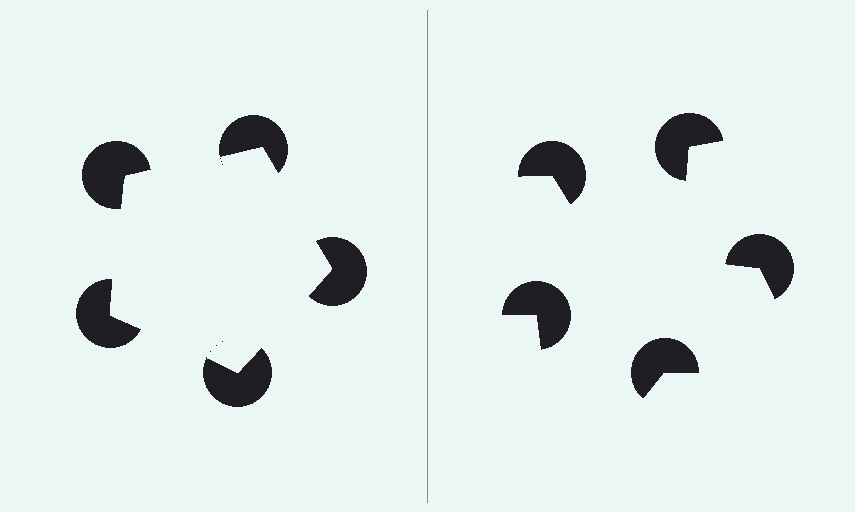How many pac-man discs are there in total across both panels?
10 — 5 on each side.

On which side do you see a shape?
An illusory pentagon appears on the left side. On the right side the wedge cuts are rotated, so no coherent shape forms.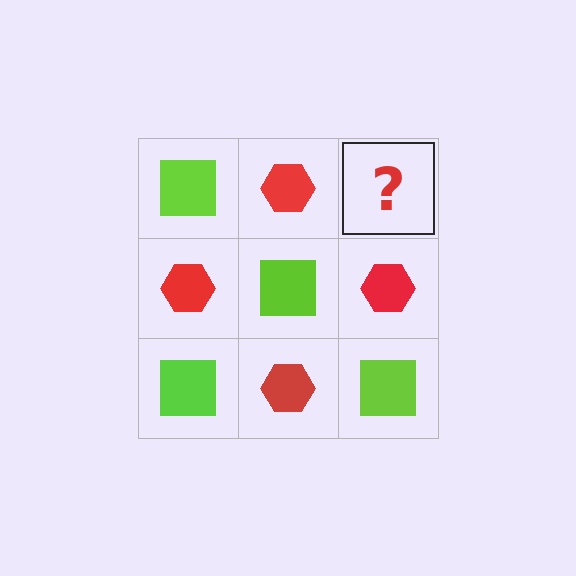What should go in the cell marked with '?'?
The missing cell should contain a lime square.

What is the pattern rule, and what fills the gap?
The rule is that it alternates lime square and red hexagon in a checkerboard pattern. The gap should be filled with a lime square.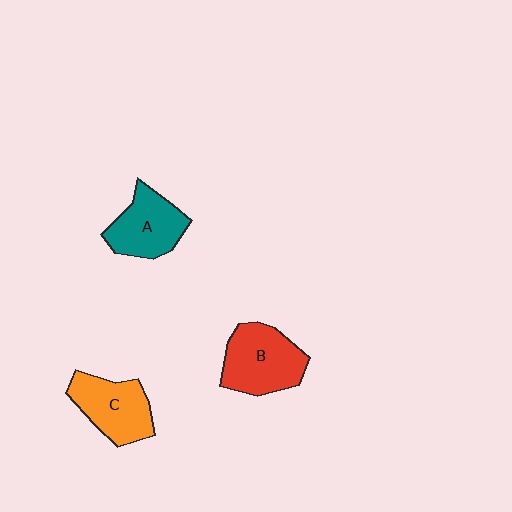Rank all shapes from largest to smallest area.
From largest to smallest: B (red), C (orange), A (teal).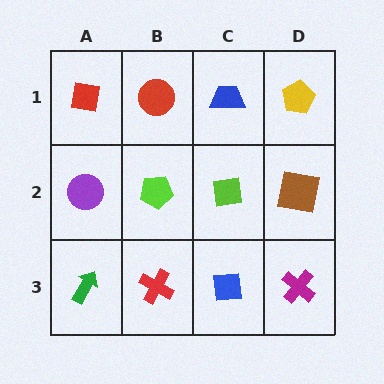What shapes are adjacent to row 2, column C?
A blue trapezoid (row 1, column C), a blue square (row 3, column C), a lime pentagon (row 2, column B), a brown square (row 2, column D).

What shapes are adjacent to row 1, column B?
A lime pentagon (row 2, column B), a red square (row 1, column A), a blue trapezoid (row 1, column C).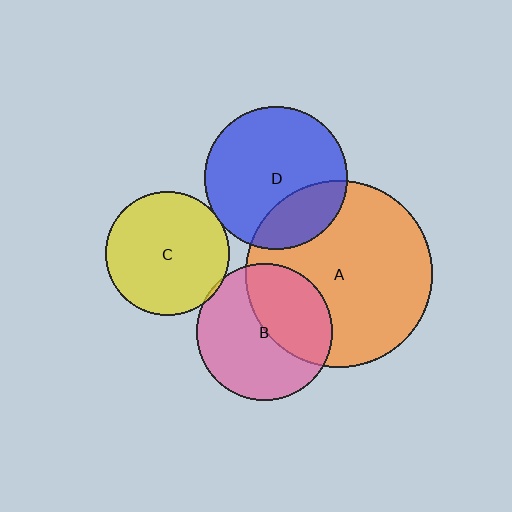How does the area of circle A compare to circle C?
Approximately 2.3 times.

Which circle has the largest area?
Circle A (orange).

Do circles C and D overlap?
Yes.